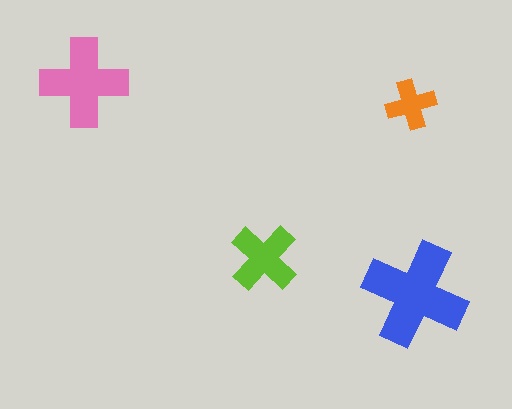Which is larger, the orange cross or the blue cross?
The blue one.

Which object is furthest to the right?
The blue cross is rightmost.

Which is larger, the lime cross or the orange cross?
The lime one.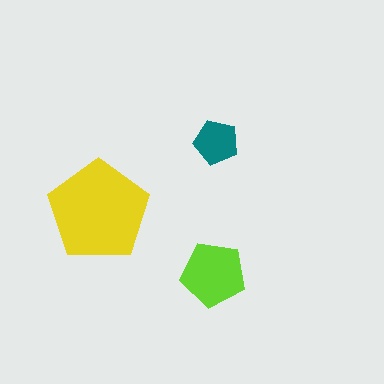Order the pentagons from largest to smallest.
the yellow one, the lime one, the teal one.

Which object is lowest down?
The lime pentagon is bottommost.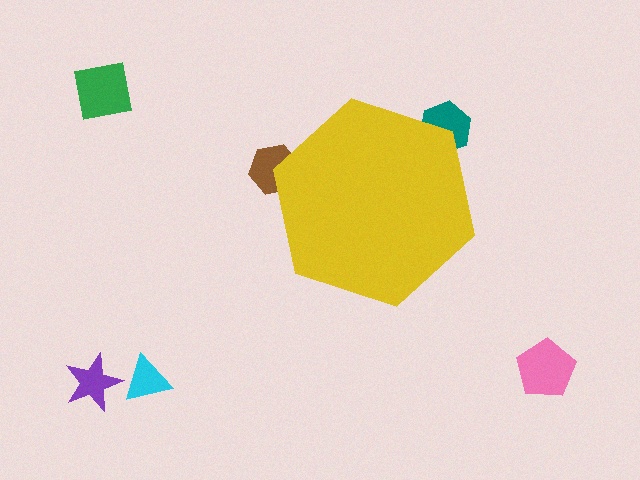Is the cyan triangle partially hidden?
No, the cyan triangle is fully visible.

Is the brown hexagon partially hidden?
Yes, the brown hexagon is partially hidden behind the yellow hexagon.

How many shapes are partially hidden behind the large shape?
2 shapes are partially hidden.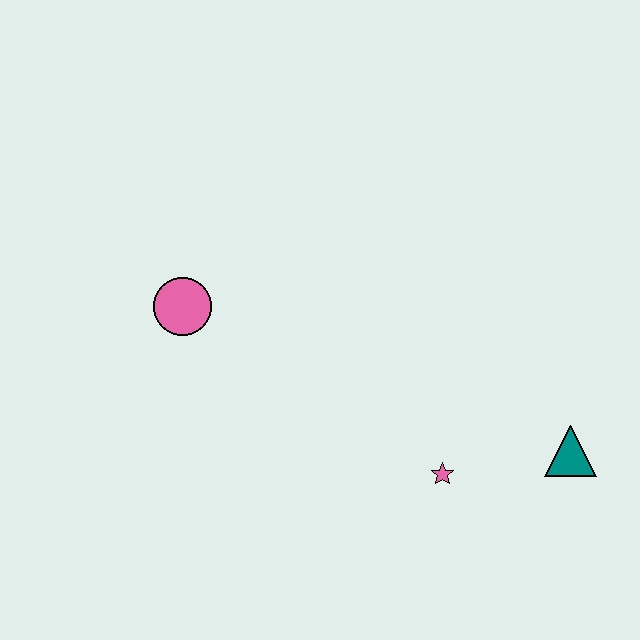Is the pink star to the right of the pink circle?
Yes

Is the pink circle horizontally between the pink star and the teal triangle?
No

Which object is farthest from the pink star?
The pink circle is farthest from the pink star.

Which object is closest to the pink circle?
The pink star is closest to the pink circle.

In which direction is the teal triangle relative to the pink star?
The teal triangle is to the right of the pink star.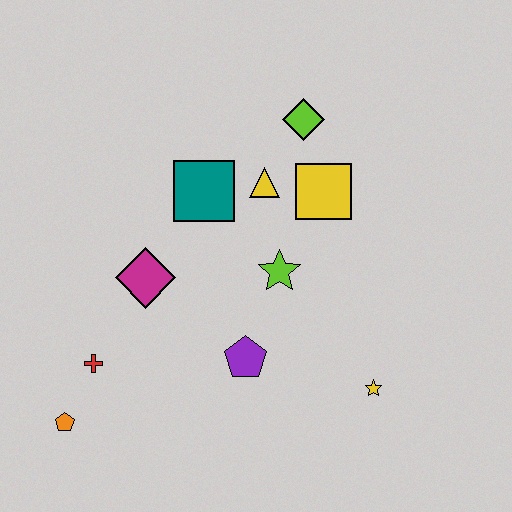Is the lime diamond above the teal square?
Yes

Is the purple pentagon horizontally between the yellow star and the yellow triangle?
No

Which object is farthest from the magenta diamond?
The yellow star is farthest from the magenta diamond.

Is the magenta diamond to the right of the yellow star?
No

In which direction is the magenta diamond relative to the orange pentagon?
The magenta diamond is above the orange pentagon.